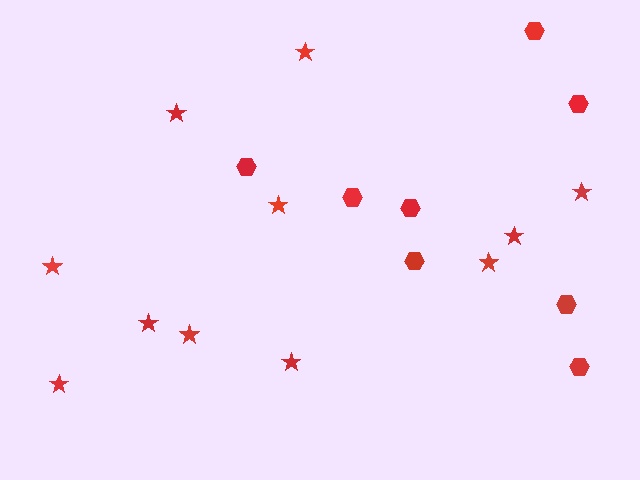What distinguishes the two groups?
There are 2 groups: one group of hexagons (8) and one group of stars (11).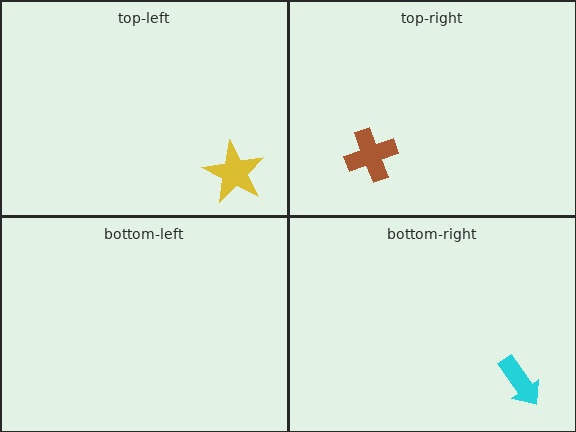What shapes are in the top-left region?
The yellow star.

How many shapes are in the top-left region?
1.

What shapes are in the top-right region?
The brown cross.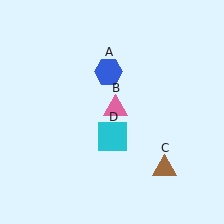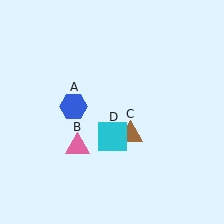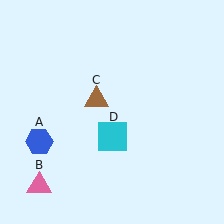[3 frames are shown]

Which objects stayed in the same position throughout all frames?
Cyan square (object D) remained stationary.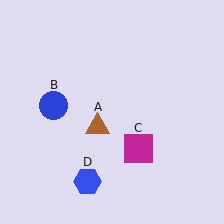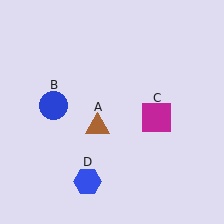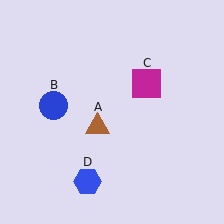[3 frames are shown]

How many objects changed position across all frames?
1 object changed position: magenta square (object C).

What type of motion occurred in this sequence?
The magenta square (object C) rotated counterclockwise around the center of the scene.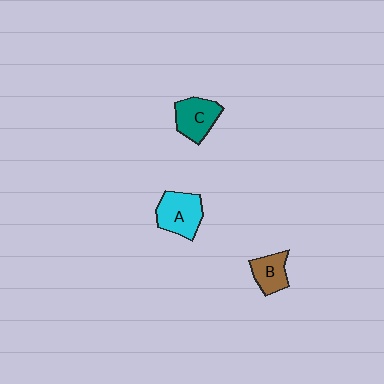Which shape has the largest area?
Shape A (cyan).